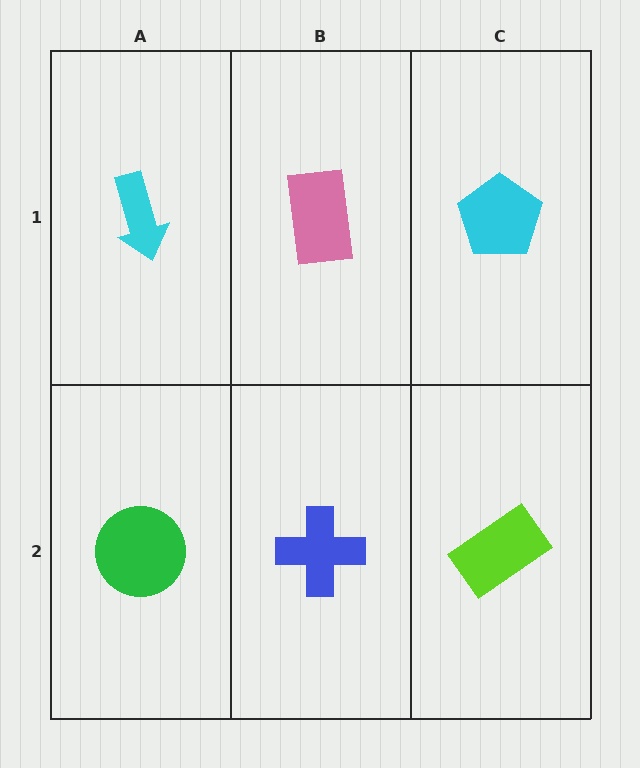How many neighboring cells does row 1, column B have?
3.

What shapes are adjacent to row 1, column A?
A green circle (row 2, column A), a pink rectangle (row 1, column B).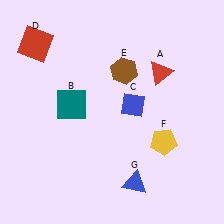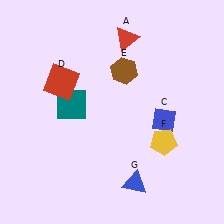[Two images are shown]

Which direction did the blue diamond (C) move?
The blue diamond (C) moved right.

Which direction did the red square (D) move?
The red square (D) moved down.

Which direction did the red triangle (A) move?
The red triangle (A) moved left.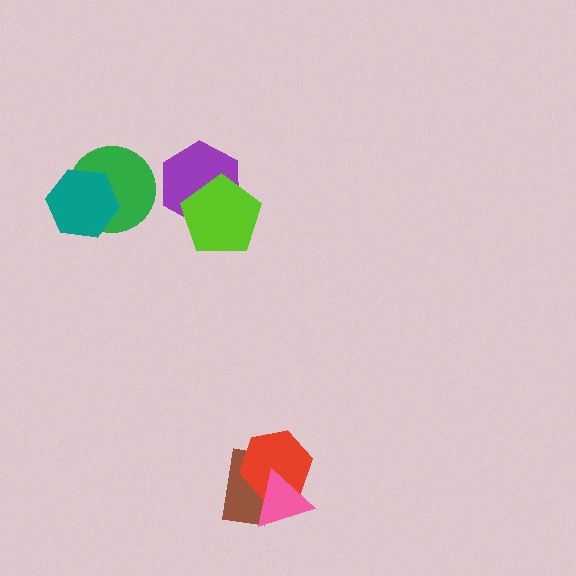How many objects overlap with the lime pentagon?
1 object overlaps with the lime pentagon.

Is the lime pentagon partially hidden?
No, no other shape covers it.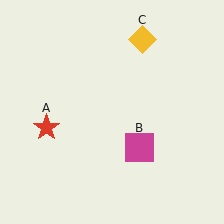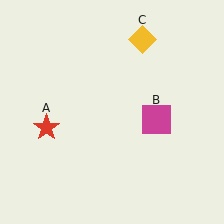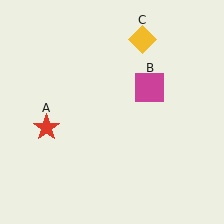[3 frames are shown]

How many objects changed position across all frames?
1 object changed position: magenta square (object B).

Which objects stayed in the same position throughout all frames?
Red star (object A) and yellow diamond (object C) remained stationary.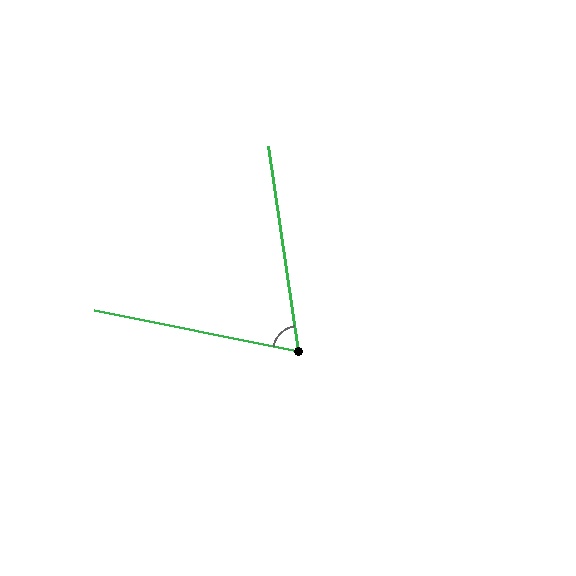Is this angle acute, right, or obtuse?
It is acute.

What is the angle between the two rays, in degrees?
Approximately 70 degrees.